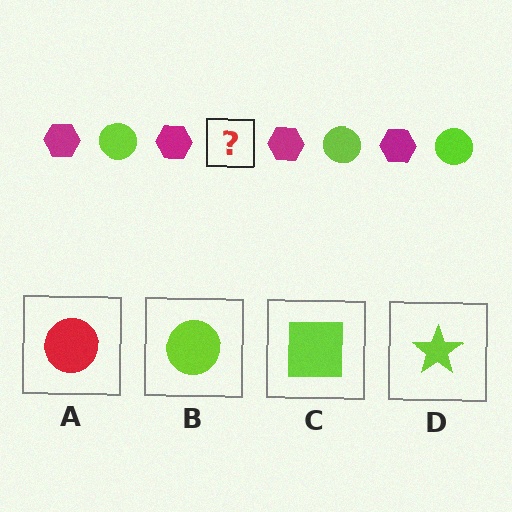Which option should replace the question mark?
Option B.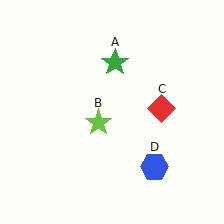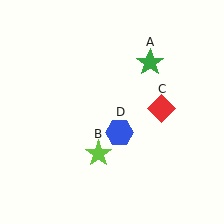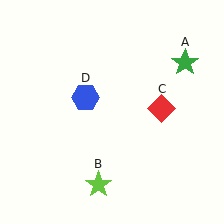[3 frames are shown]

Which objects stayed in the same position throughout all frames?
Red diamond (object C) remained stationary.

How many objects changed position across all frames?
3 objects changed position: green star (object A), lime star (object B), blue hexagon (object D).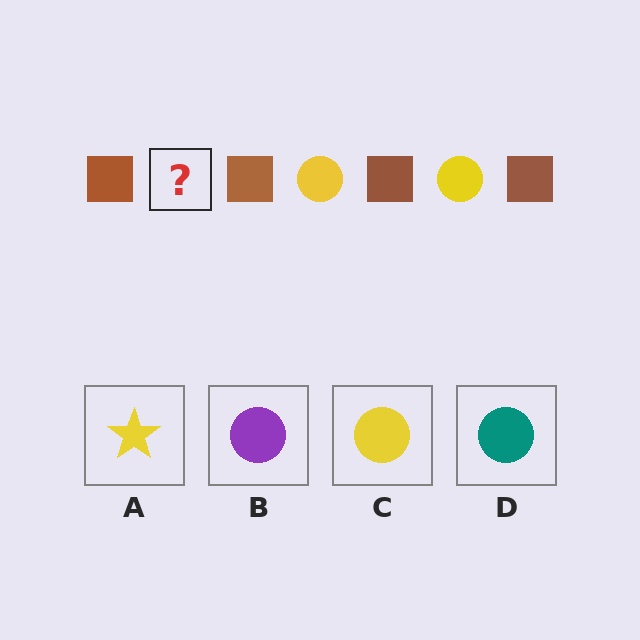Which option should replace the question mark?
Option C.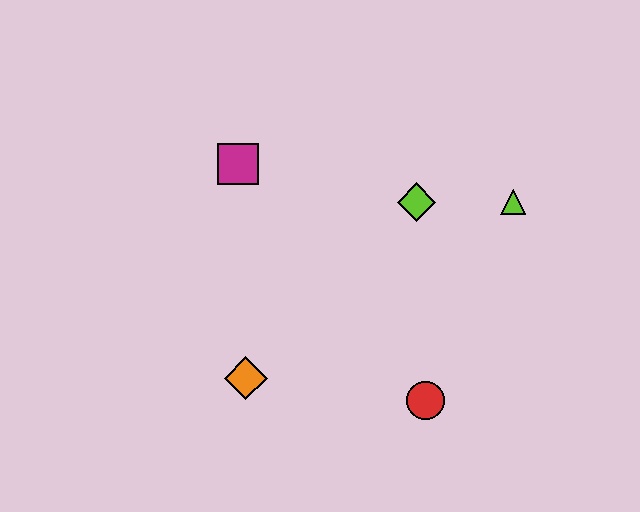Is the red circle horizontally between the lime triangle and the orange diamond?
Yes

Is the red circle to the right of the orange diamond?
Yes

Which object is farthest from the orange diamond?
The lime triangle is farthest from the orange diamond.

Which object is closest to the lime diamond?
The lime triangle is closest to the lime diamond.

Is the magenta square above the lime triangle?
Yes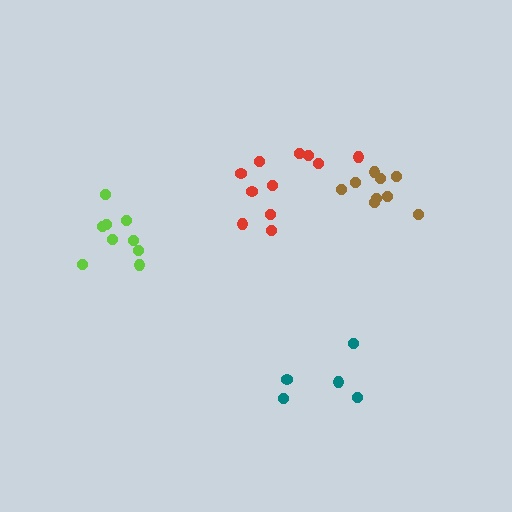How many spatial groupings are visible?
There are 4 spatial groupings.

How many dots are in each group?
Group 1: 11 dots, Group 2: 9 dots, Group 3: 5 dots, Group 4: 9 dots (34 total).